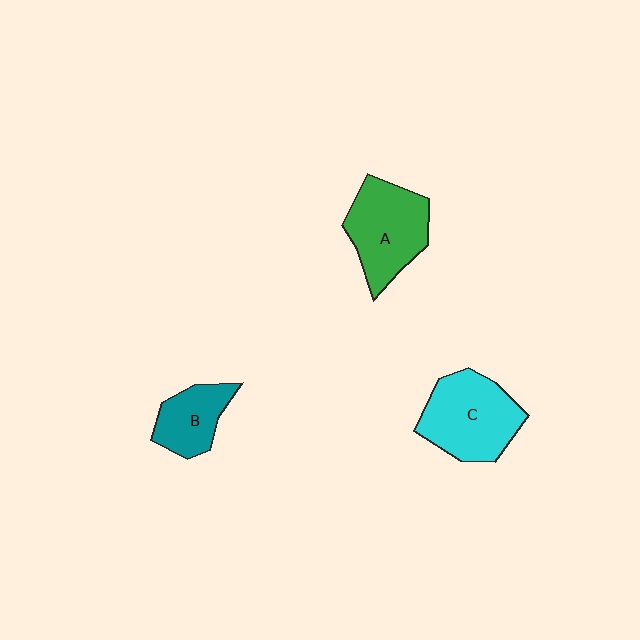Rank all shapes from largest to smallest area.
From largest to smallest: C (cyan), A (green), B (teal).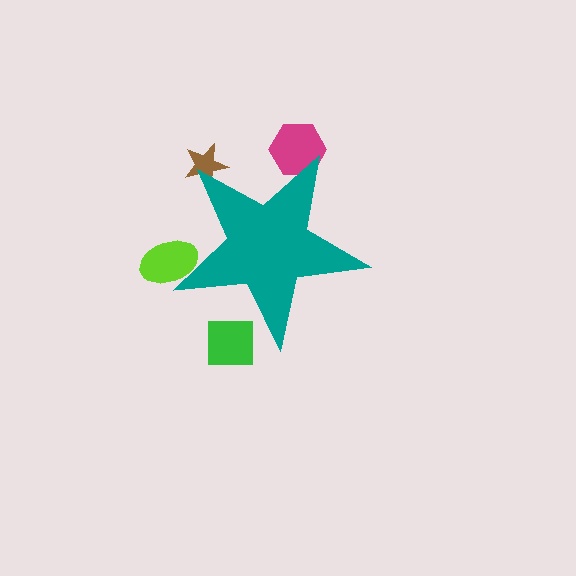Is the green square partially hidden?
Yes, the green square is partially hidden behind the teal star.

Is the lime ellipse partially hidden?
Yes, the lime ellipse is partially hidden behind the teal star.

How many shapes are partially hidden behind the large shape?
4 shapes are partially hidden.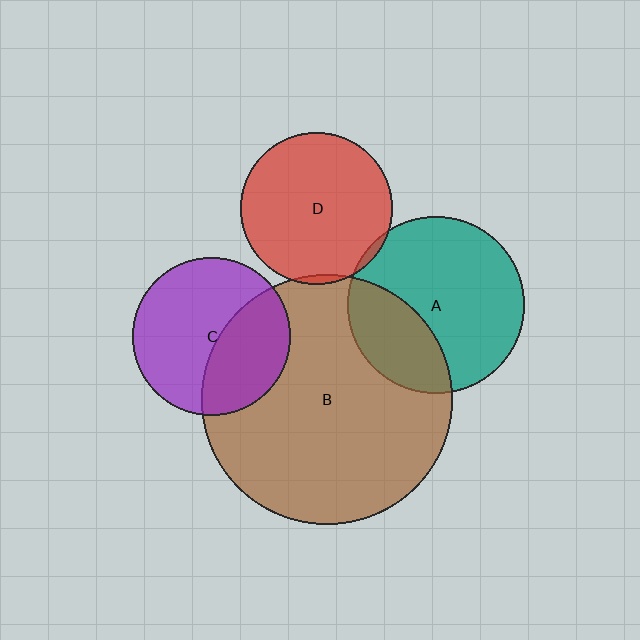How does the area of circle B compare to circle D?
Approximately 2.7 times.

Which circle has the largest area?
Circle B (brown).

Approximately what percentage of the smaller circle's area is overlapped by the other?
Approximately 5%.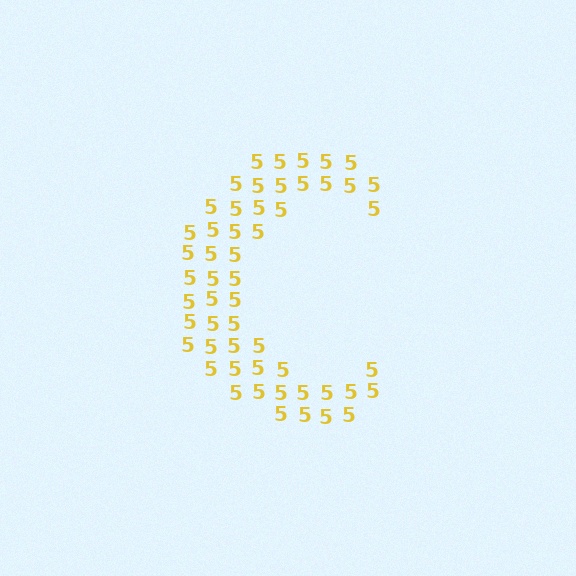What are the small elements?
The small elements are digit 5's.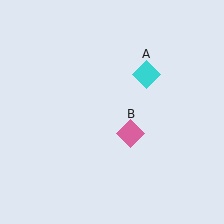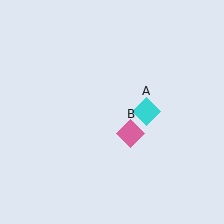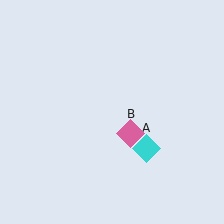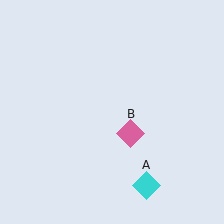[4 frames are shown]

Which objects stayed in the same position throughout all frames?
Pink diamond (object B) remained stationary.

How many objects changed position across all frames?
1 object changed position: cyan diamond (object A).